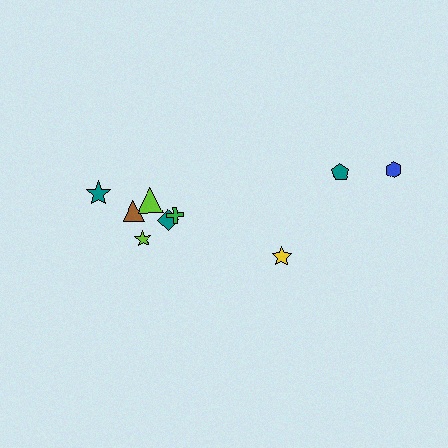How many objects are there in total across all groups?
There are 9 objects.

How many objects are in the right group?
There are 3 objects.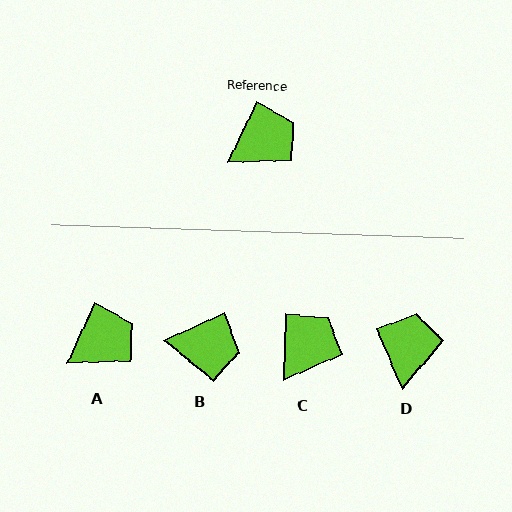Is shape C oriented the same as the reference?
No, it is off by about 23 degrees.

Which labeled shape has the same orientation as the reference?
A.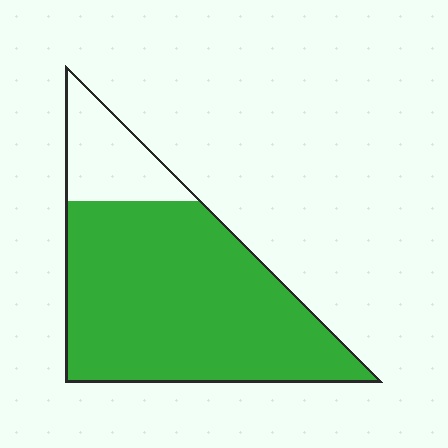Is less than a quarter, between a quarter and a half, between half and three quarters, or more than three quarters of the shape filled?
More than three quarters.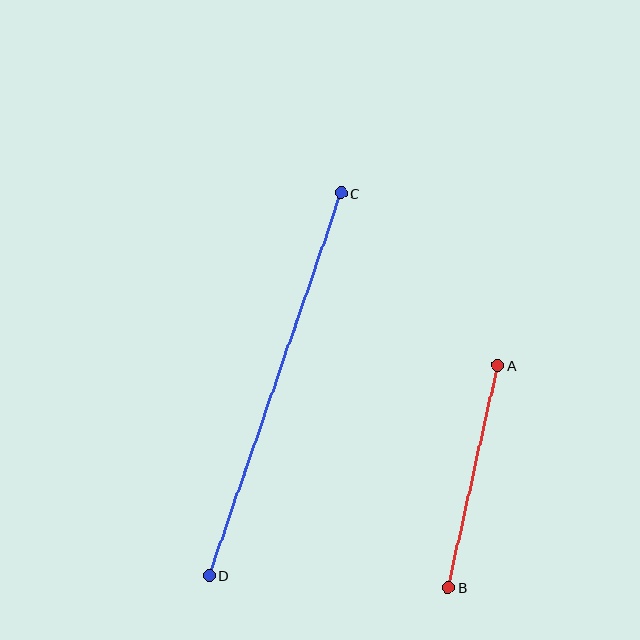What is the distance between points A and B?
The distance is approximately 227 pixels.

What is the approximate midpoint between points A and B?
The midpoint is at approximately (473, 476) pixels.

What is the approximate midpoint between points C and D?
The midpoint is at approximately (275, 384) pixels.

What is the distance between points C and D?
The distance is approximately 405 pixels.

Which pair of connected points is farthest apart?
Points C and D are farthest apart.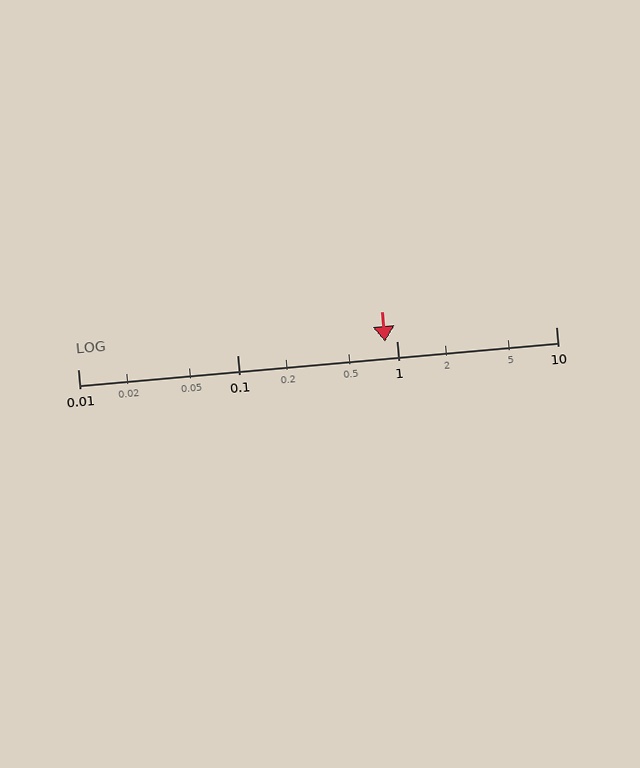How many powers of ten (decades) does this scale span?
The scale spans 3 decades, from 0.01 to 10.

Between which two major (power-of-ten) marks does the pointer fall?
The pointer is between 0.1 and 1.